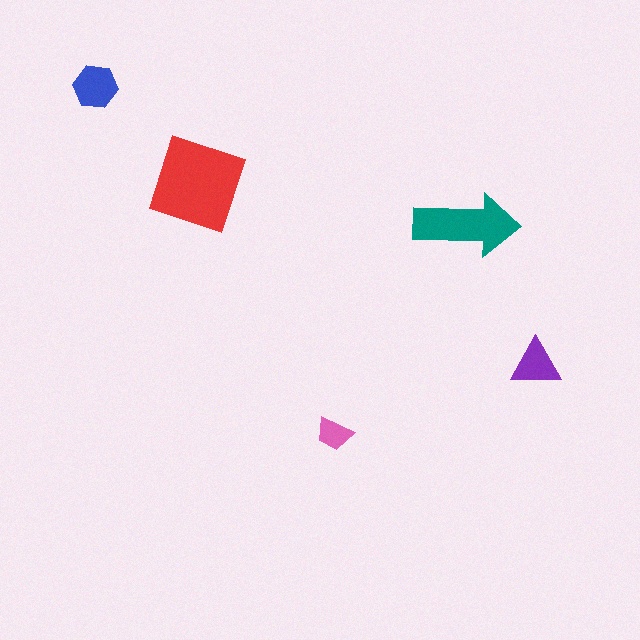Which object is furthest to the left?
The blue hexagon is leftmost.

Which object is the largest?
The red square.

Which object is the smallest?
The pink trapezoid.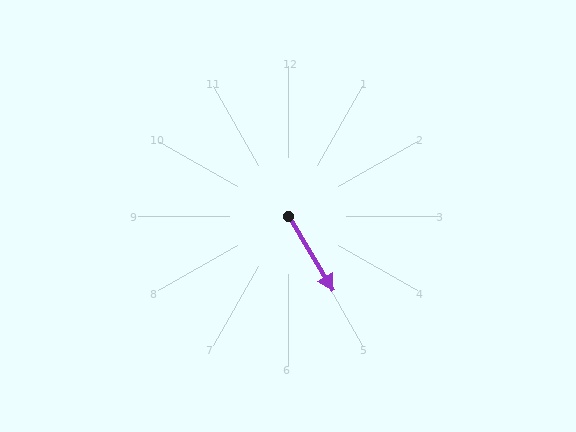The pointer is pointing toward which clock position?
Roughly 5 o'clock.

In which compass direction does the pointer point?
Southeast.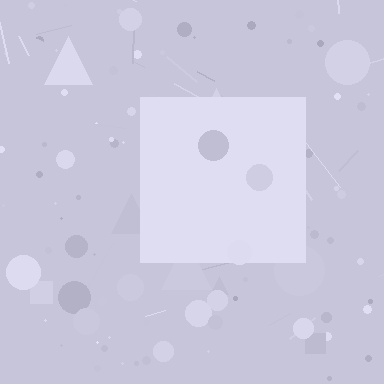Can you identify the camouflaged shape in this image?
The camouflaged shape is a square.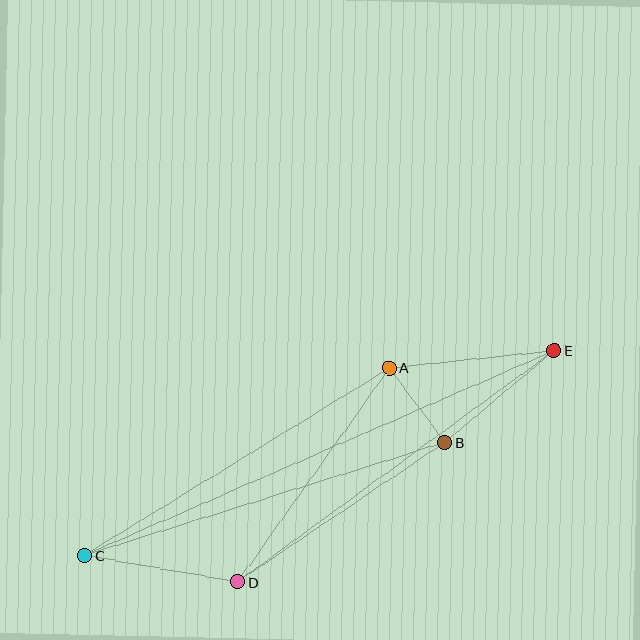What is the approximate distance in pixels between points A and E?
The distance between A and E is approximately 166 pixels.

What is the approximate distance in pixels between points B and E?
The distance between B and E is approximately 143 pixels.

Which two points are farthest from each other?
Points C and E are farthest from each other.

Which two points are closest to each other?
Points A and B are closest to each other.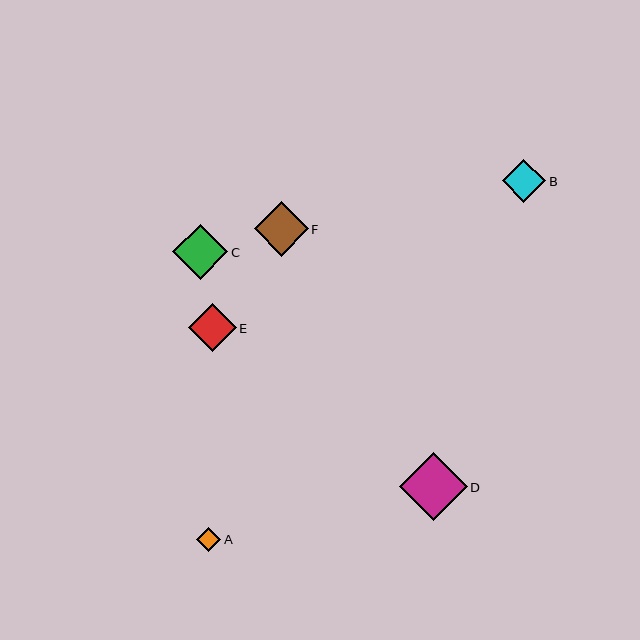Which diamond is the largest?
Diamond D is the largest with a size of approximately 68 pixels.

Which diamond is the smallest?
Diamond A is the smallest with a size of approximately 24 pixels.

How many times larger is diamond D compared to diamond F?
Diamond D is approximately 1.3 times the size of diamond F.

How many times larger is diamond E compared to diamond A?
Diamond E is approximately 2.0 times the size of diamond A.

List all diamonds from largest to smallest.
From largest to smallest: D, C, F, E, B, A.